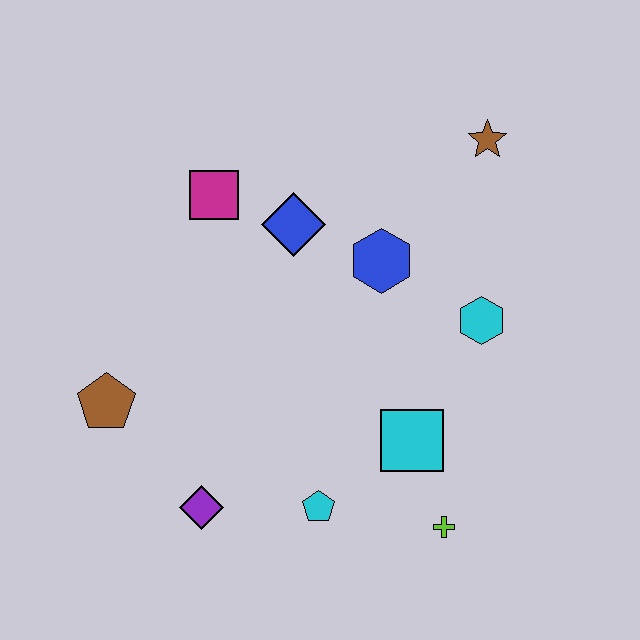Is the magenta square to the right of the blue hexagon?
No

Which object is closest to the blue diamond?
The magenta square is closest to the blue diamond.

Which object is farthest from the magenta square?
The lime cross is farthest from the magenta square.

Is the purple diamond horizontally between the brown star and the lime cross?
No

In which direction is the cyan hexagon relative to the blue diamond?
The cyan hexagon is to the right of the blue diamond.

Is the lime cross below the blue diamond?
Yes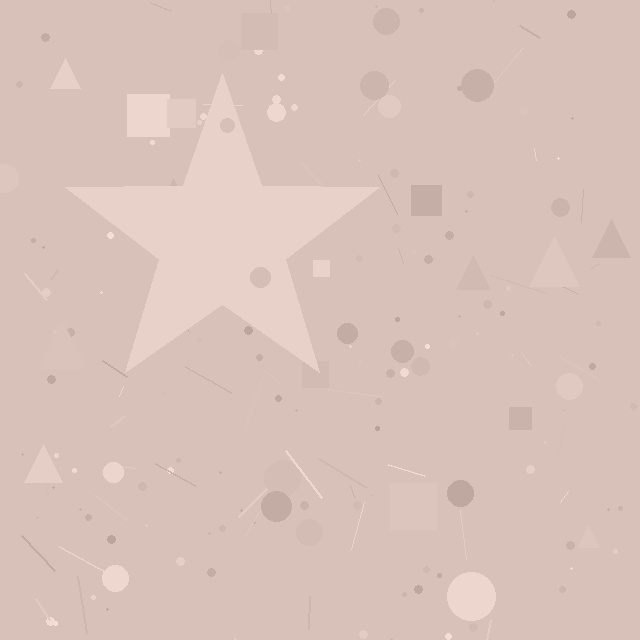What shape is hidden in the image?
A star is hidden in the image.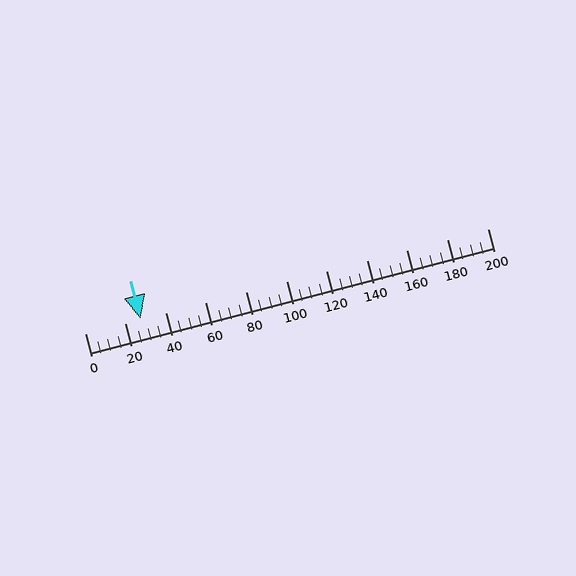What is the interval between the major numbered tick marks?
The major tick marks are spaced 20 units apart.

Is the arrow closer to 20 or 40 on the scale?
The arrow is closer to 20.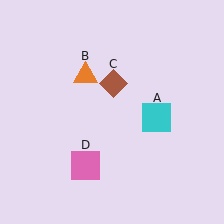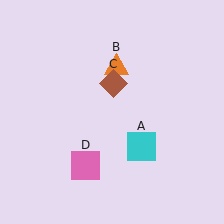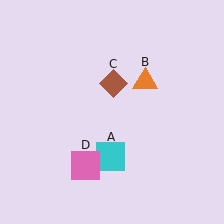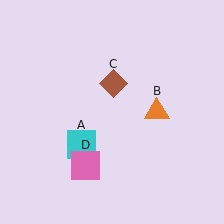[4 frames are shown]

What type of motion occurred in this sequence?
The cyan square (object A), orange triangle (object B) rotated clockwise around the center of the scene.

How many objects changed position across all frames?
2 objects changed position: cyan square (object A), orange triangle (object B).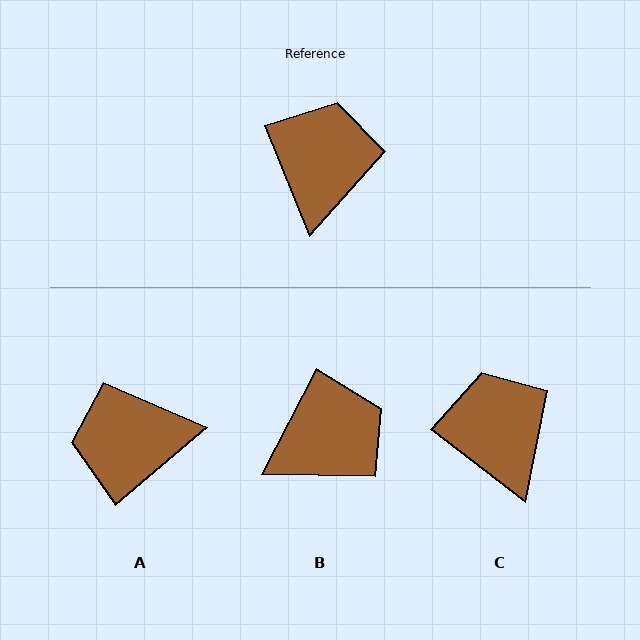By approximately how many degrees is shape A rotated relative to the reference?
Approximately 108 degrees counter-clockwise.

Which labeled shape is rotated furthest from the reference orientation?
A, about 108 degrees away.